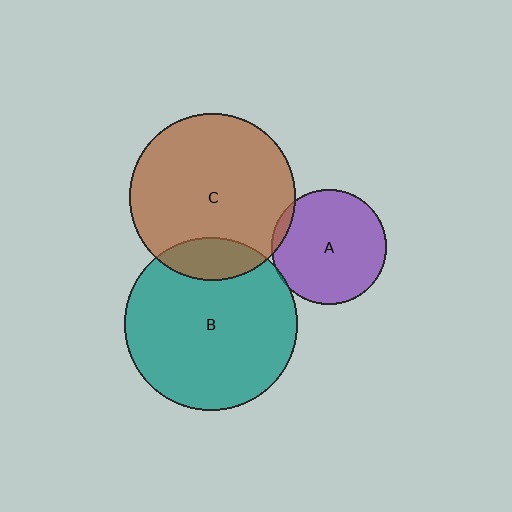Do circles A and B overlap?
Yes.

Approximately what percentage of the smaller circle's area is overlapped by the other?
Approximately 5%.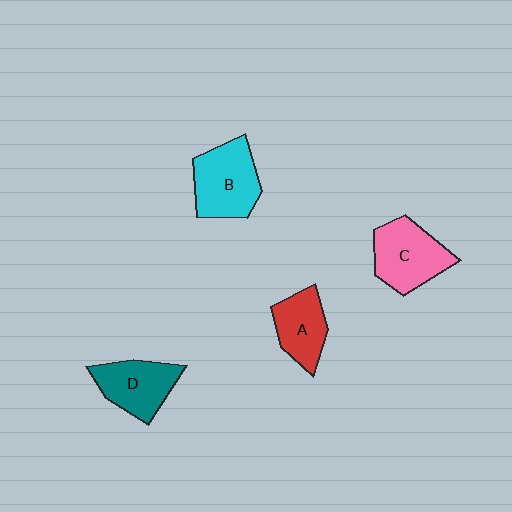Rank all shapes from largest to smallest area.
From largest to smallest: B (cyan), C (pink), D (teal), A (red).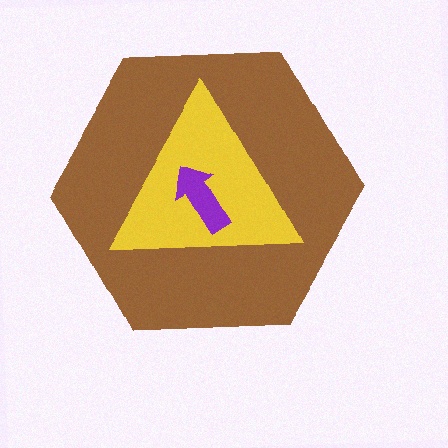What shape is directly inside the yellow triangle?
The purple arrow.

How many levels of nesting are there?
3.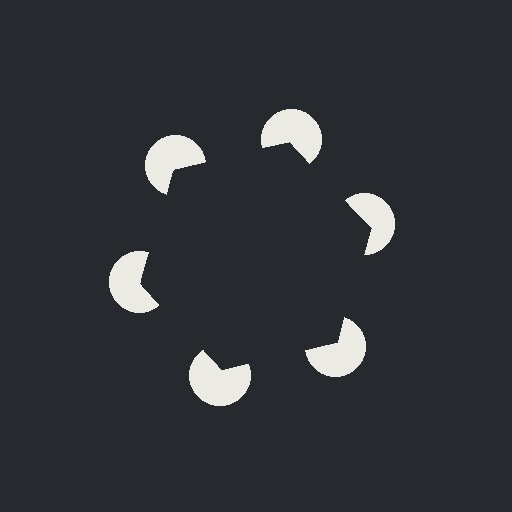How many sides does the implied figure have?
6 sides.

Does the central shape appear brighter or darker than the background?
It typically appears slightly darker than the background, even though no actual brightness change is drawn.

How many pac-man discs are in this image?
There are 6 — one at each vertex of the illusory hexagon.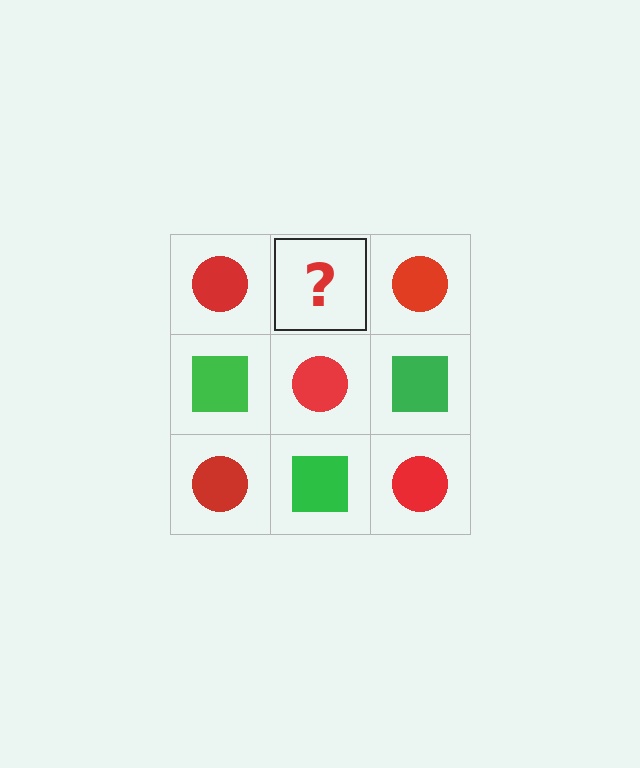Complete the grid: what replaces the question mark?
The question mark should be replaced with a green square.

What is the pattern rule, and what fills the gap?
The rule is that it alternates red circle and green square in a checkerboard pattern. The gap should be filled with a green square.